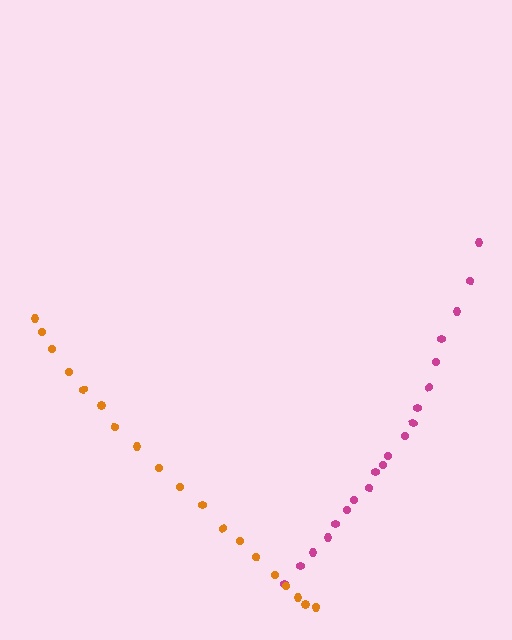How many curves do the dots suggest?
There are 2 distinct paths.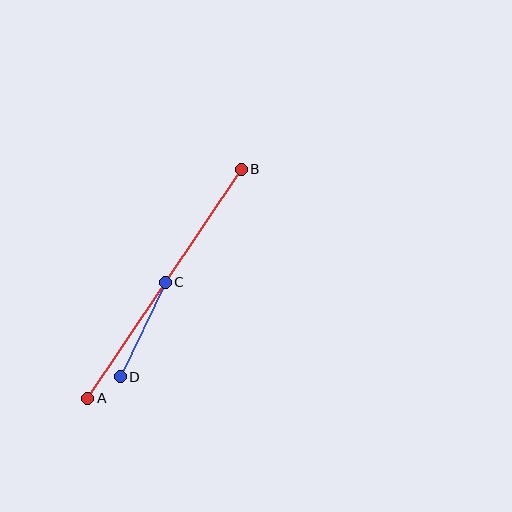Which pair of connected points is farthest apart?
Points A and B are farthest apart.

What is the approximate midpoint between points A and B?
The midpoint is at approximately (164, 284) pixels.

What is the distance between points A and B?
The distance is approximately 275 pixels.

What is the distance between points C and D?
The distance is approximately 105 pixels.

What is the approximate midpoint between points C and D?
The midpoint is at approximately (143, 330) pixels.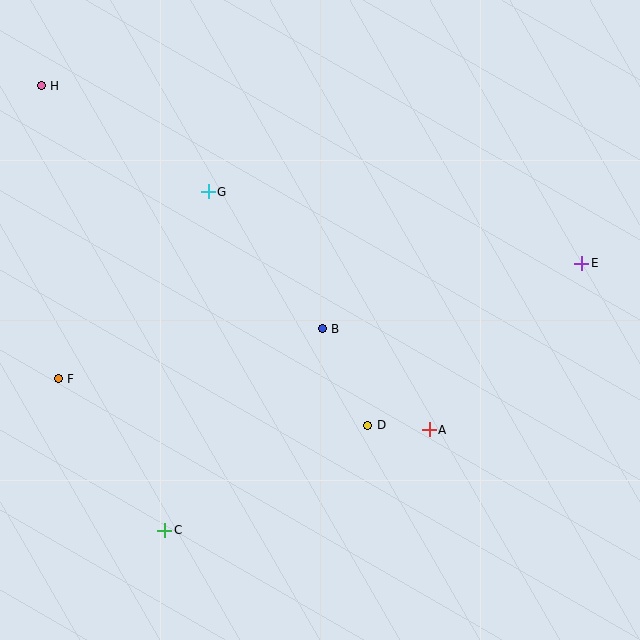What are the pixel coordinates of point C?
Point C is at (165, 530).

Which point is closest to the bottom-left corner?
Point C is closest to the bottom-left corner.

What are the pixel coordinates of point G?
Point G is at (208, 192).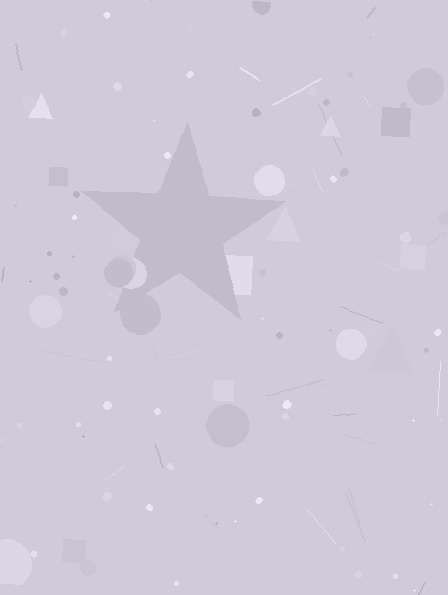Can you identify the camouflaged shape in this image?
The camouflaged shape is a star.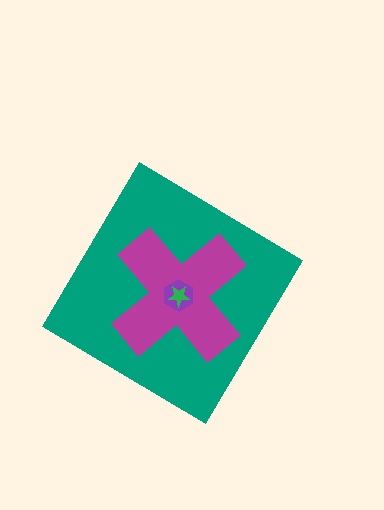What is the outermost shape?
The teal diamond.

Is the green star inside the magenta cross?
Yes.